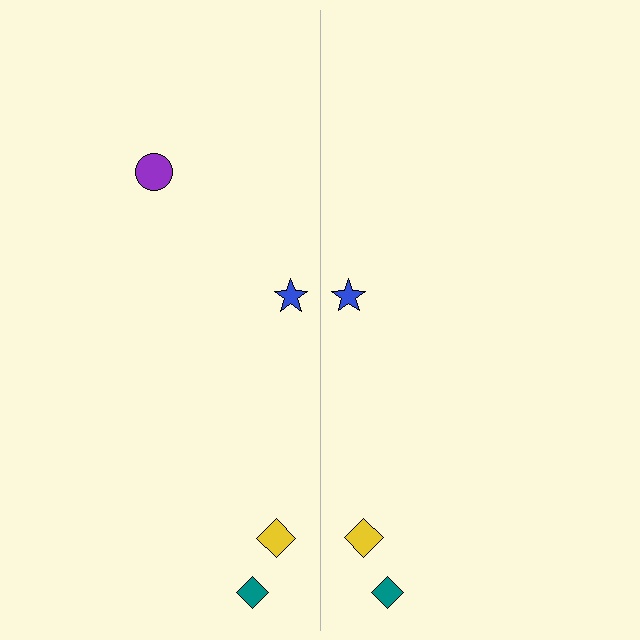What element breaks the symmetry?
A purple circle is missing from the right side.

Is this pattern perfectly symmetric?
No, the pattern is not perfectly symmetric. A purple circle is missing from the right side.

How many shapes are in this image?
There are 7 shapes in this image.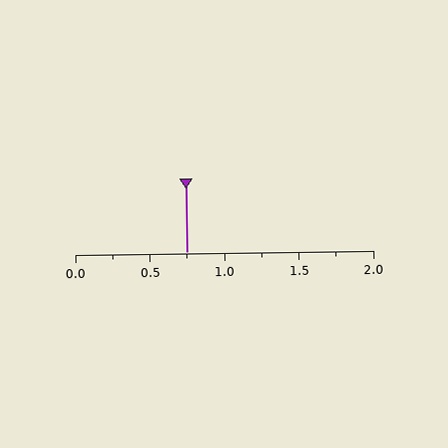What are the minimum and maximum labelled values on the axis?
The axis runs from 0.0 to 2.0.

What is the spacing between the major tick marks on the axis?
The major ticks are spaced 0.5 apart.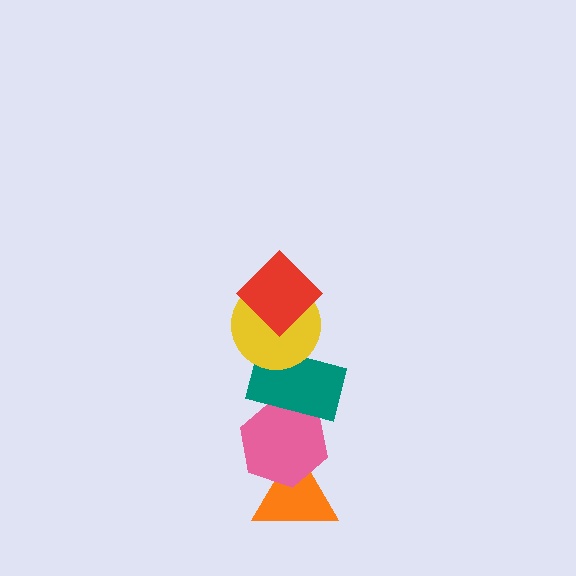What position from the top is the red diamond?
The red diamond is 1st from the top.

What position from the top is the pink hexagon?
The pink hexagon is 4th from the top.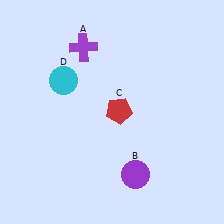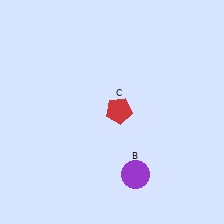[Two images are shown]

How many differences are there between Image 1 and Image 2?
There are 2 differences between the two images.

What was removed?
The purple cross (A), the cyan circle (D) were removed in Image 2.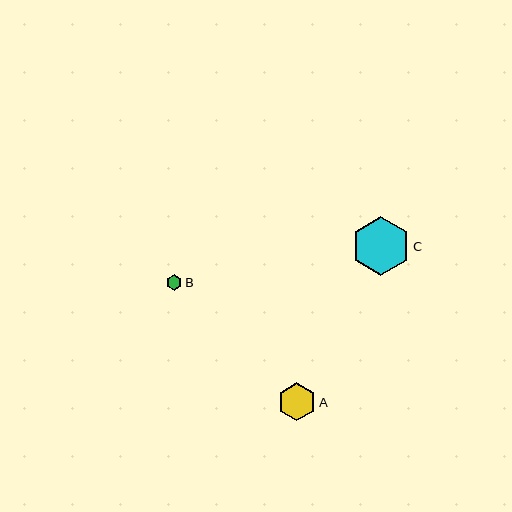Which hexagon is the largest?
Hexagon C is the largest with a size of approximately 59 pixels.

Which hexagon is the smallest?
Hexagon B is the smallest with a size of approximately 15 pixels.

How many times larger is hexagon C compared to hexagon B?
Hexagon C is approximately 3.9 times the size of hexagon B.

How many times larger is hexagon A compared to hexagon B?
Hexagon A is approximately 2.6 times the size of hexagon B.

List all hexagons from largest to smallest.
From largest to smallest: C, A, B.